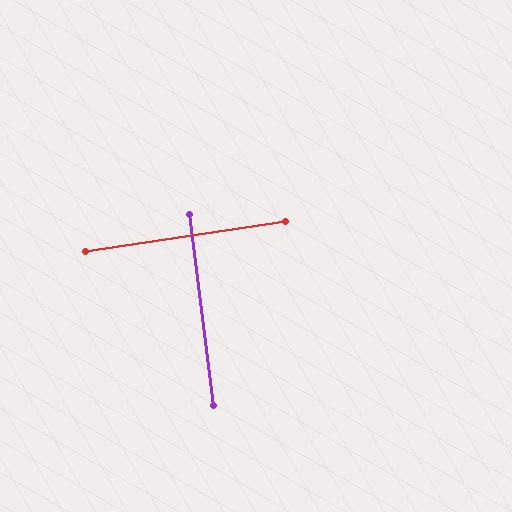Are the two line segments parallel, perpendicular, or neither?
Perpendicular — they meet at approximately 89°.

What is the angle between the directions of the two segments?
Approximately 89 degrees.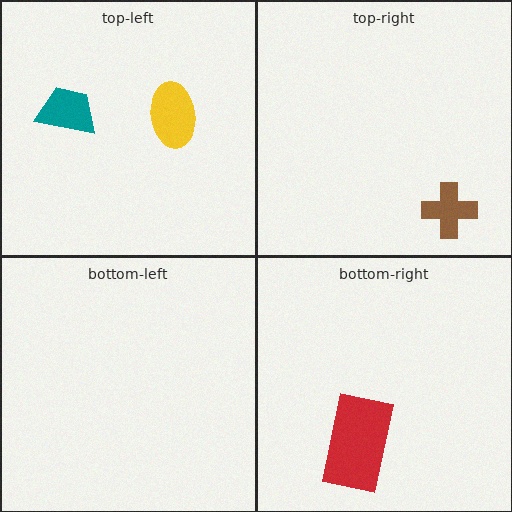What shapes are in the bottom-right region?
The red rectangle.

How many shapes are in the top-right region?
1.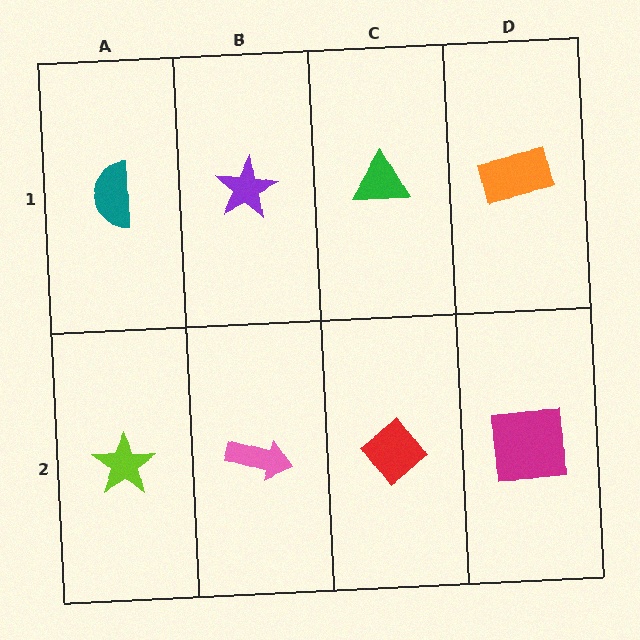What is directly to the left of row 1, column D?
A green triangle.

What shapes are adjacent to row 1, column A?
A lime star (row 2, column A), a purple star (row 1, column B).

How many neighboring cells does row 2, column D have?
2.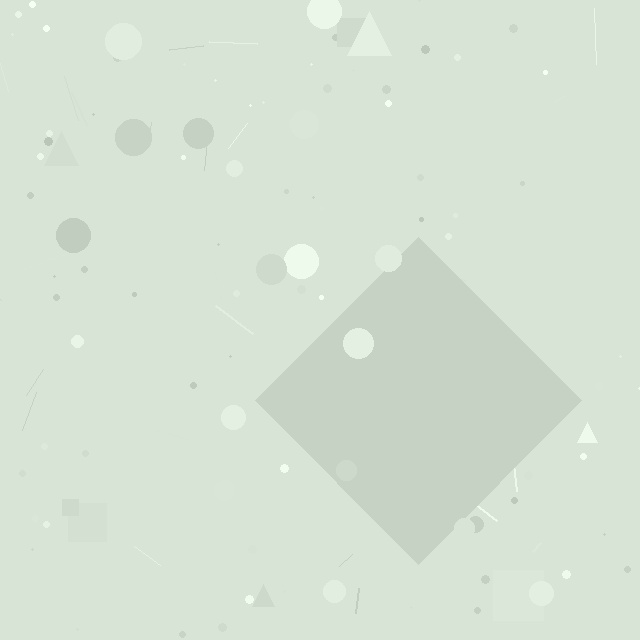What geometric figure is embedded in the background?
A diamond is embedded in the background.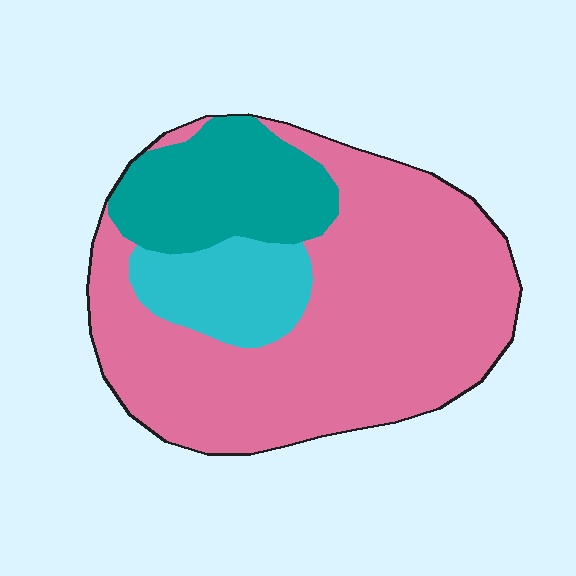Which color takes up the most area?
Pink, at roughly 65%.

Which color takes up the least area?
Cyan, at roughly 15%.